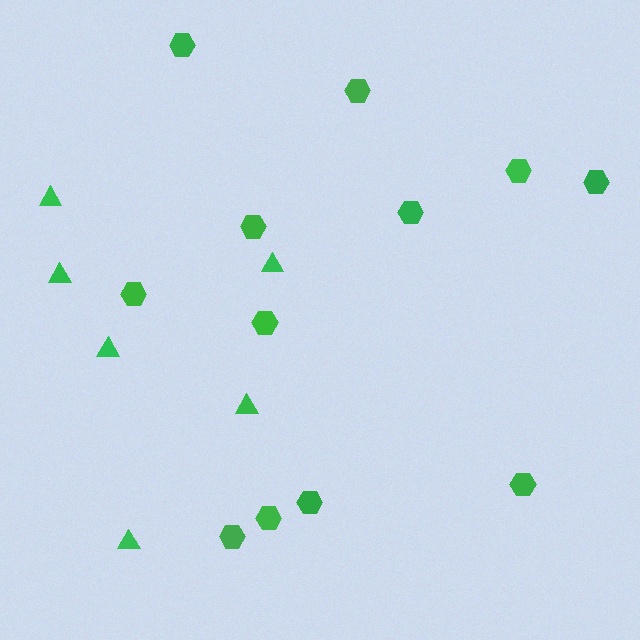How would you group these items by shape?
There are 2 groups: one group of triangles (6) and one group of hexagons (12).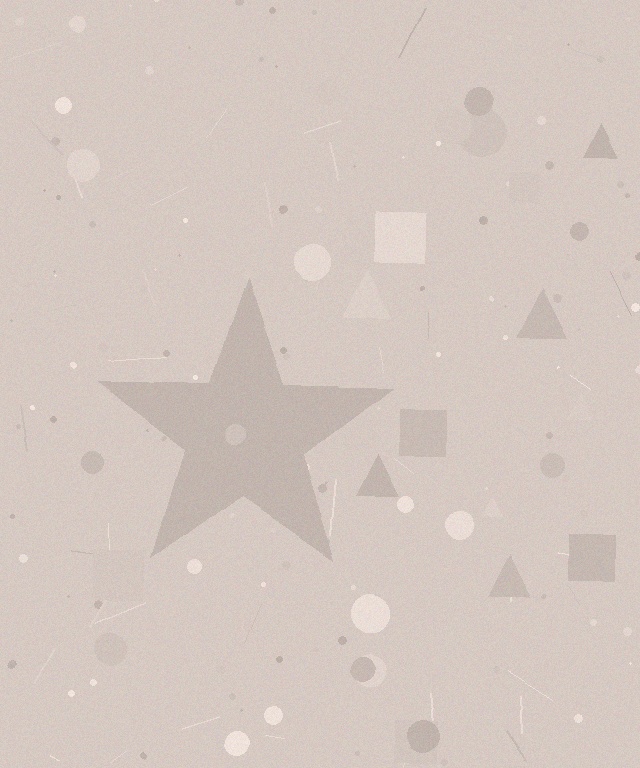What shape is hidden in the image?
A star is hidden in the image.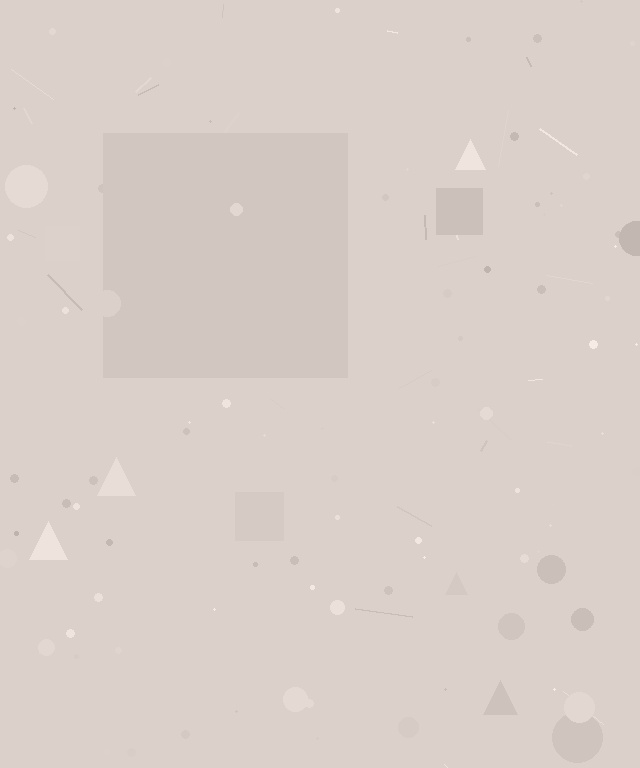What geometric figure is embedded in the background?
A square is embedded in the background.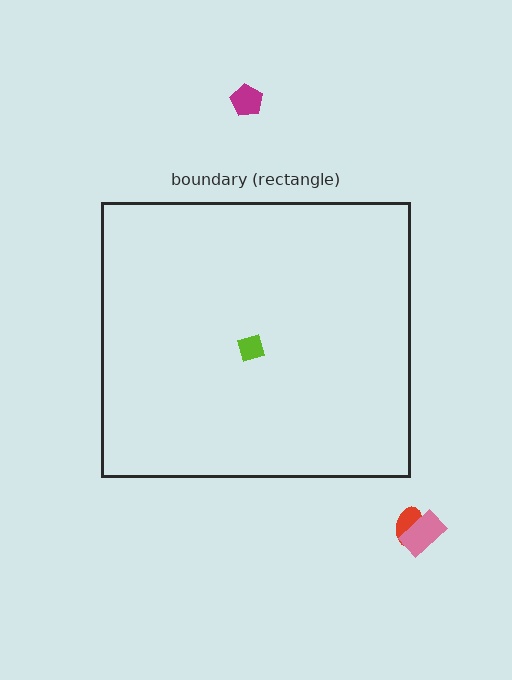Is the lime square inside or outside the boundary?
Inside.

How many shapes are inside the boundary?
1 inside, 3 outside.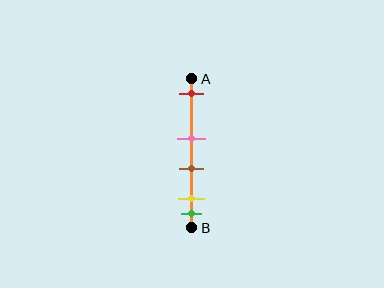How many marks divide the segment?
There are 5 marks dividing the segment.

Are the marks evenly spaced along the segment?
No, the marks are not evenly spaced.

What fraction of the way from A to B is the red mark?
The red mark is approximately 10% (0.1) of the way from A to B.